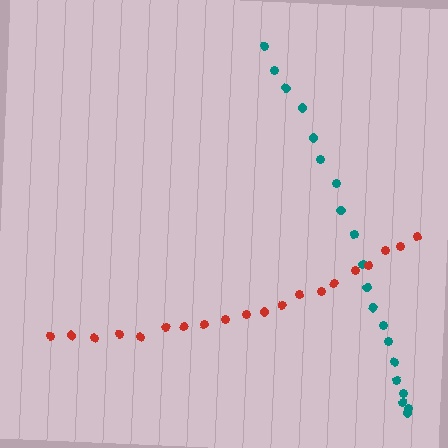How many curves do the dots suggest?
There are 2 distinct paths.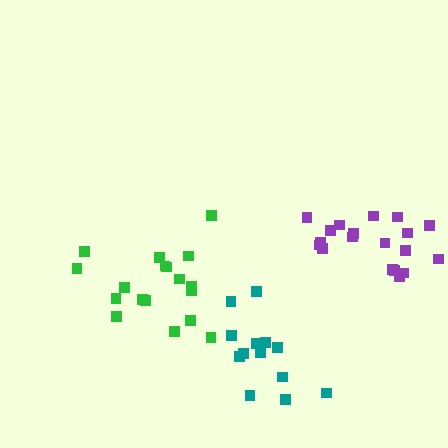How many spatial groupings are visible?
There are 3 spatial groupings.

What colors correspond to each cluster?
The clusters are colored: purple, green, teal.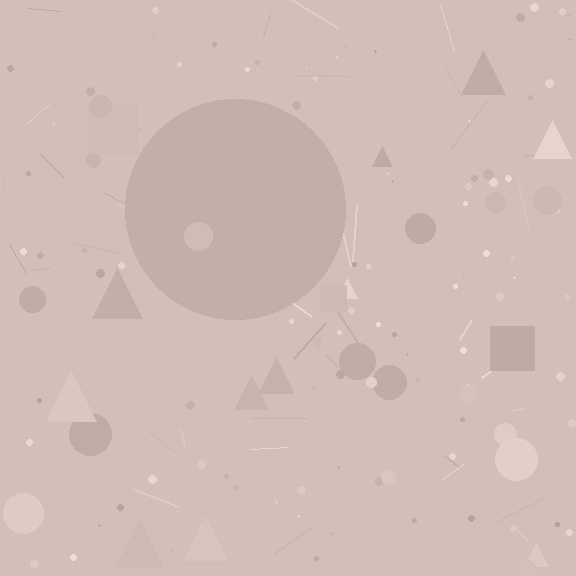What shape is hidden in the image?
A circle is hidden in the image.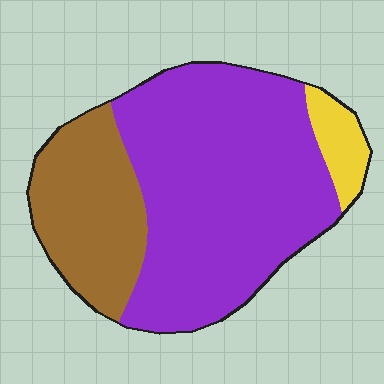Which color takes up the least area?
Yellow, at roughly 5%.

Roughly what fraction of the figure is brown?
Brown takes up about one quarter (1/4) of the figure.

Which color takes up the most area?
Purple, at roughly 65%.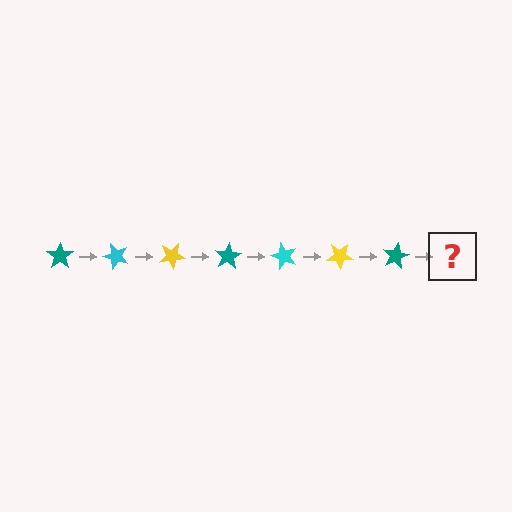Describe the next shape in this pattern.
It should be a cyan star, rotated 350 degrees from the start.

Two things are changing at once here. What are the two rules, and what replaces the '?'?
The two rules are that it rotates 50 degrees each step and the color cycles through teal, cyan, and yellow. The '?' should be a cyan star, rotated 350 degrees from the start.